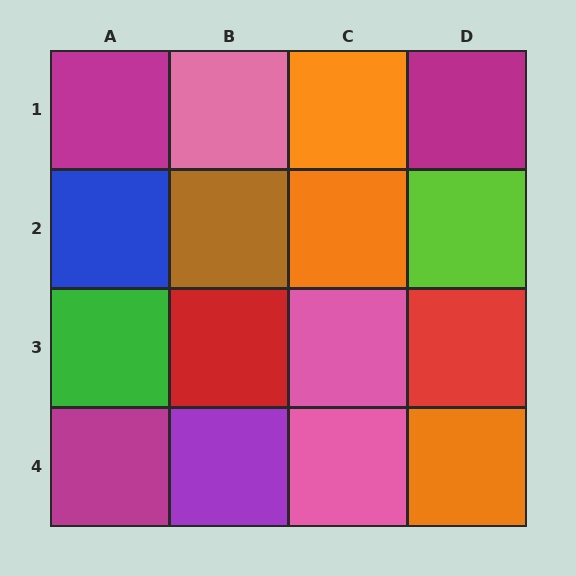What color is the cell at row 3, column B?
Red.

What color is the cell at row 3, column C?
Pink.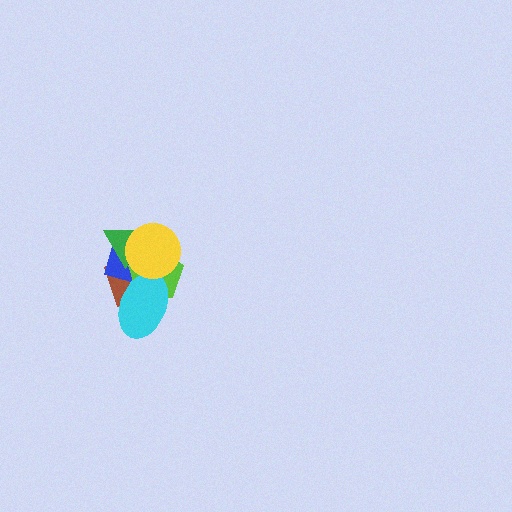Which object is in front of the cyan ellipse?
The yellow circle is in front of the cyan ellipse.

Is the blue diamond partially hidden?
Yes, it is partially covered by another shape.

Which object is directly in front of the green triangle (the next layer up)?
The lime pentagon is directly in front of the green triangle.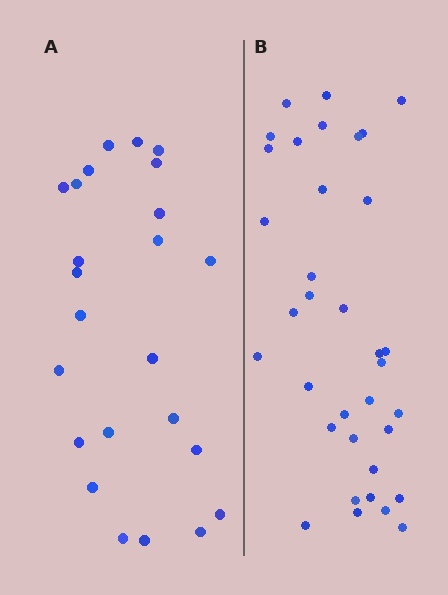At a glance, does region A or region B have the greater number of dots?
Region B (the right region) has more dots.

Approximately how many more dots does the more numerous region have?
Region B has roughly 12 or so more dots than region A.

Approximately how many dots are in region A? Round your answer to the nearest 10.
About 20 dots. (The exact count is 24, which rounds to 20.)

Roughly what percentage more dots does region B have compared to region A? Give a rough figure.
About 45% more.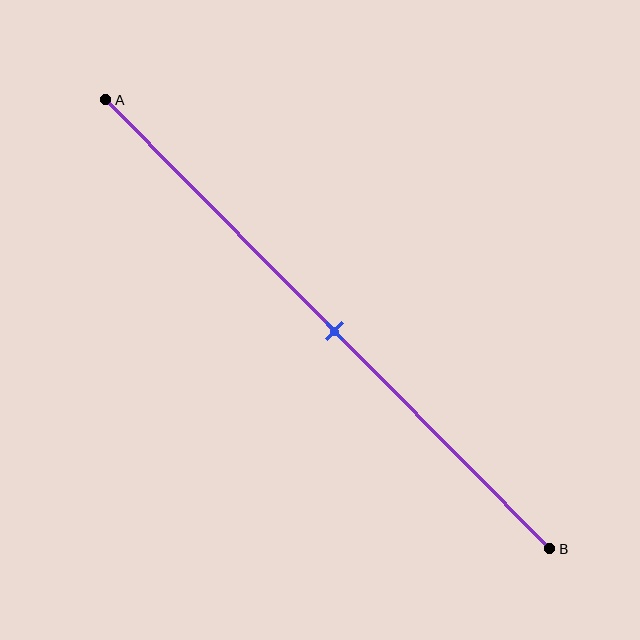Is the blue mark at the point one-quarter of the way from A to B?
No, the mark is at about 50% from A, not at the 25% one-quarter point.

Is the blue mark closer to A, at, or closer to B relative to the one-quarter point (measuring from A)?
The blue mark is closer to point B than the one-quarter point of segment AB.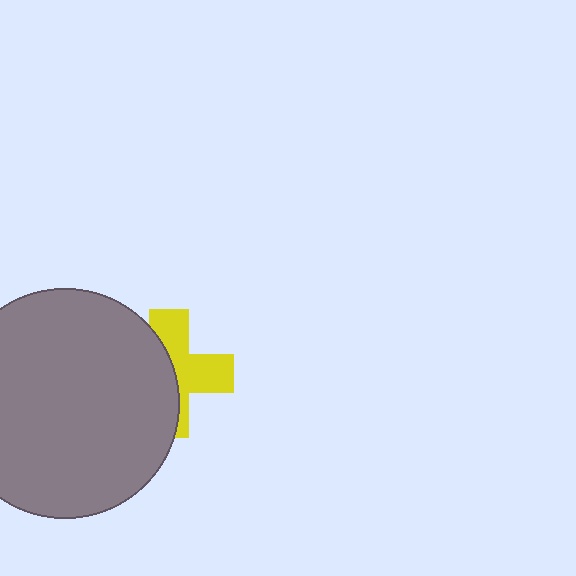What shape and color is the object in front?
The object in front is a gray circle.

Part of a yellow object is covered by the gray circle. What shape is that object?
It is a cross.